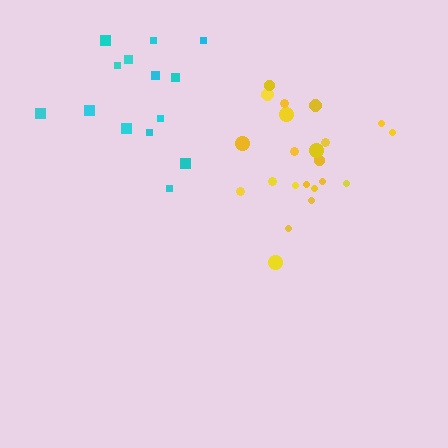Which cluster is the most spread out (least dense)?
Cyan.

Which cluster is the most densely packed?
Yellow.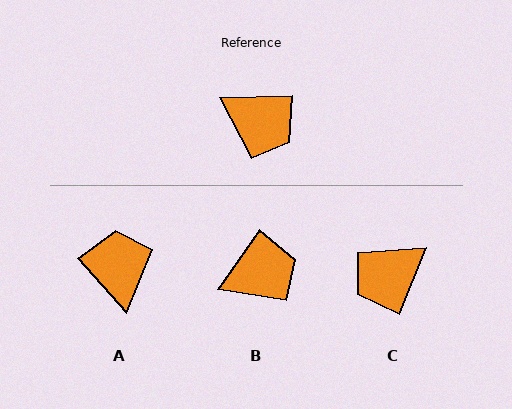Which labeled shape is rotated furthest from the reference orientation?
A, about 131 degrees away.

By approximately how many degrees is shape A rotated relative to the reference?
Approximately 131 degrees counter-clockwise.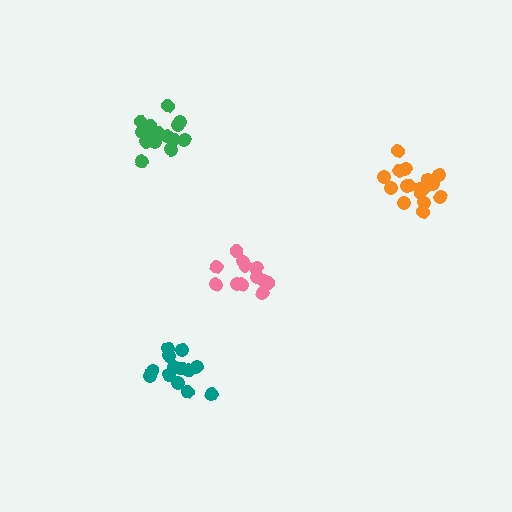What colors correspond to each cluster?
The clusters are colored: pink, orange, green, teal.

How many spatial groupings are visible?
There are 4 spatial groupings.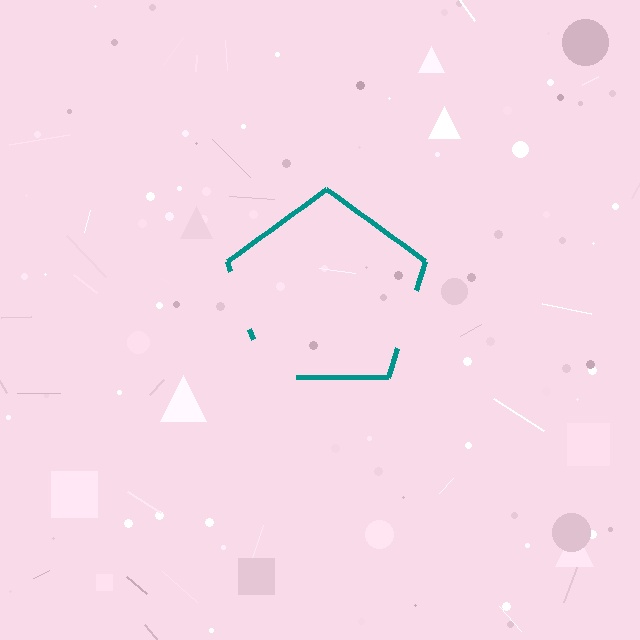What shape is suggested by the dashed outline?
The dashed outline suggests a pentagon.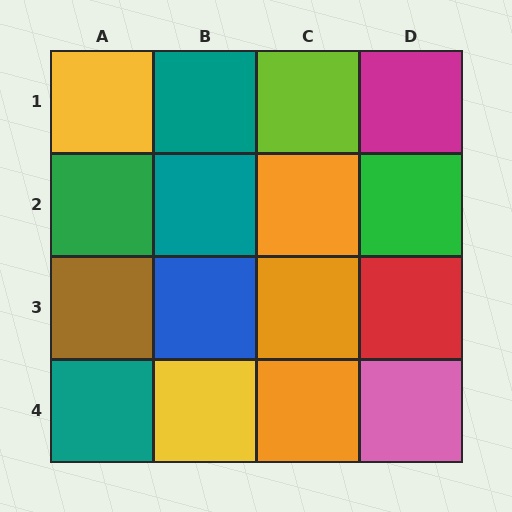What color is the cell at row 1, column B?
Teal.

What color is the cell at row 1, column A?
Yellow.